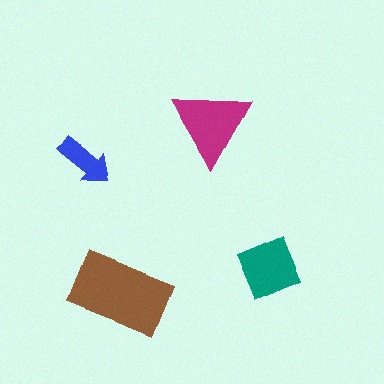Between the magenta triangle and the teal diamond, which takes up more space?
The magenta triangle.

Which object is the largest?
The brown rectangle.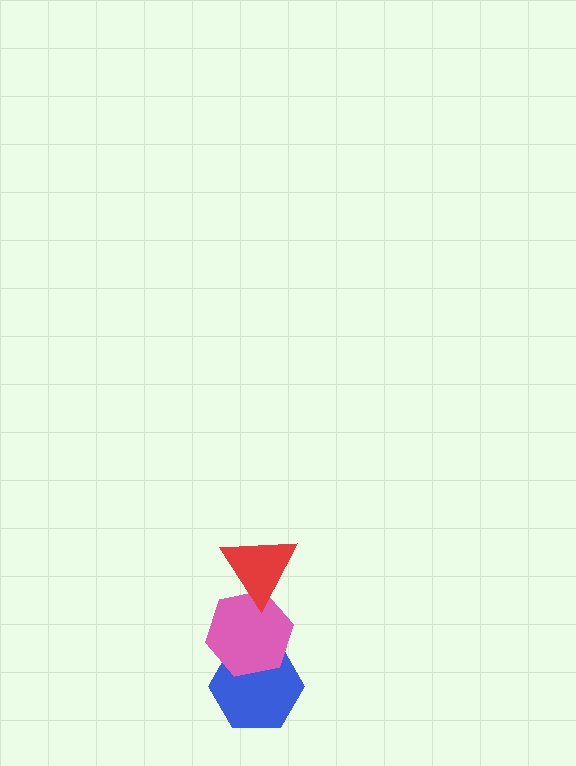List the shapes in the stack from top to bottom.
From top to bottom: the red triangle, the pink hexagon, the blue hexagon.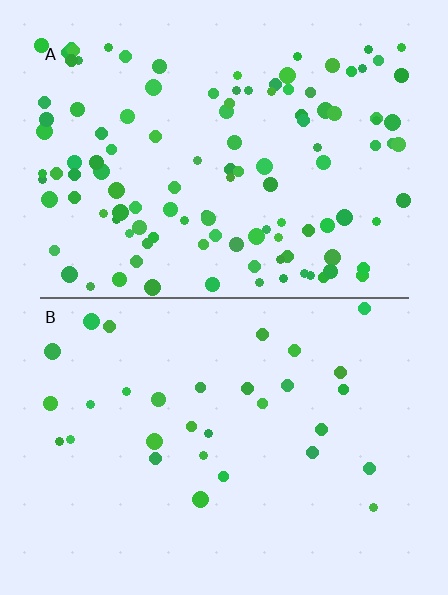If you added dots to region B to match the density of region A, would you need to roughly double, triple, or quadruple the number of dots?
Approximately quadruple.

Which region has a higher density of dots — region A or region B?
A (the top).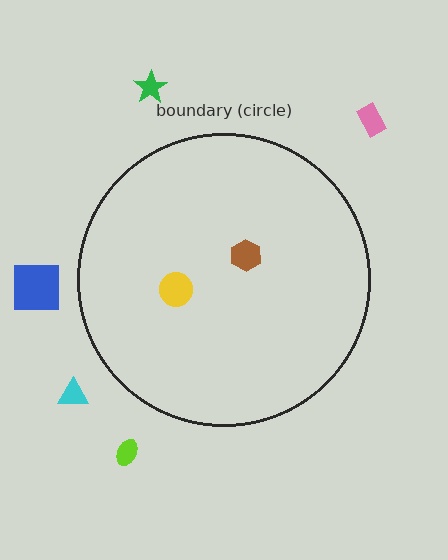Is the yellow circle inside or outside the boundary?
Inside.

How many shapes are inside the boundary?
2 inside, 5 outside.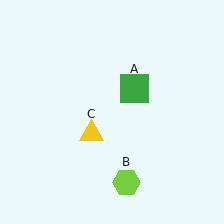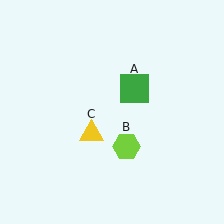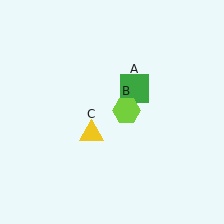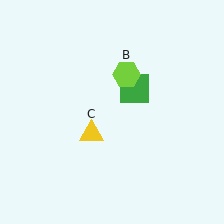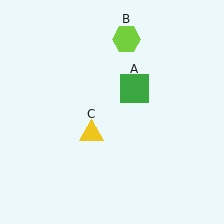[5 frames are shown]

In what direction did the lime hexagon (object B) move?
The lime hexagon (object B) moved up.